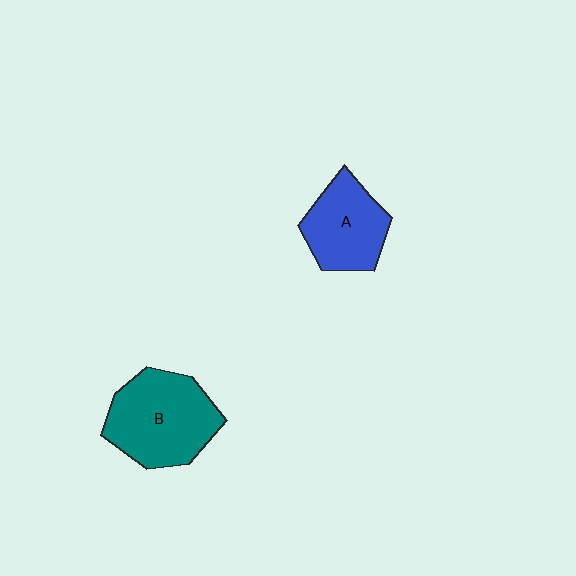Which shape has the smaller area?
Shape A (blue).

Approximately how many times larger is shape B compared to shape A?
Approximately 1.4 times.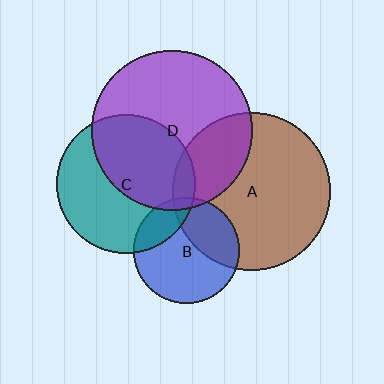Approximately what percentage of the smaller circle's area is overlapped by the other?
Approximately 50%.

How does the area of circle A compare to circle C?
Approximately 1.3 times.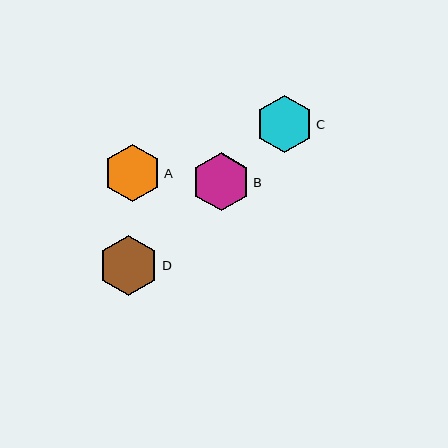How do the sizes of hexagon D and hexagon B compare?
Hexagon D and hexagon B are approximately the same size.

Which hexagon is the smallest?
Hexagon A is the smallest with a size of approximately 57 pixels.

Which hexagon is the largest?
Hexagon D is the largest with a size of approximately 60 pixels.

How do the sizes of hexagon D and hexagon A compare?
Hexagon D and hexagon A are approximately the same size.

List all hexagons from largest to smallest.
From largest to smallest: D, B, C, A.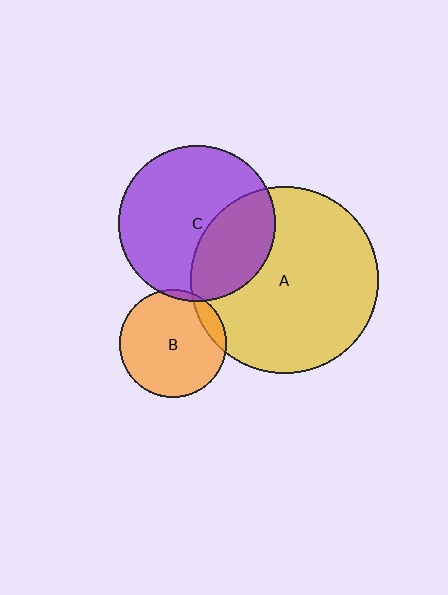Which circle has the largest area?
Circle A (yellow).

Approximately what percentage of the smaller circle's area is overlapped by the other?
Approximately 10%.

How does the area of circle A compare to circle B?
Approximately 3.0 times.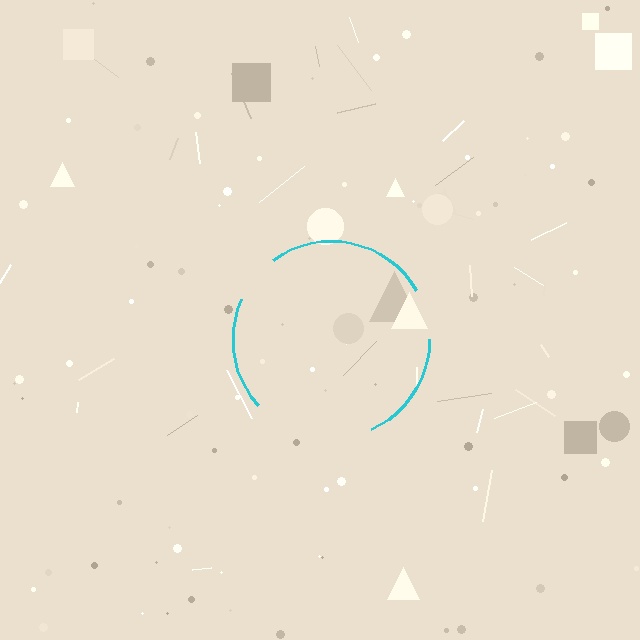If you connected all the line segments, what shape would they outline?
They would outline a circle.